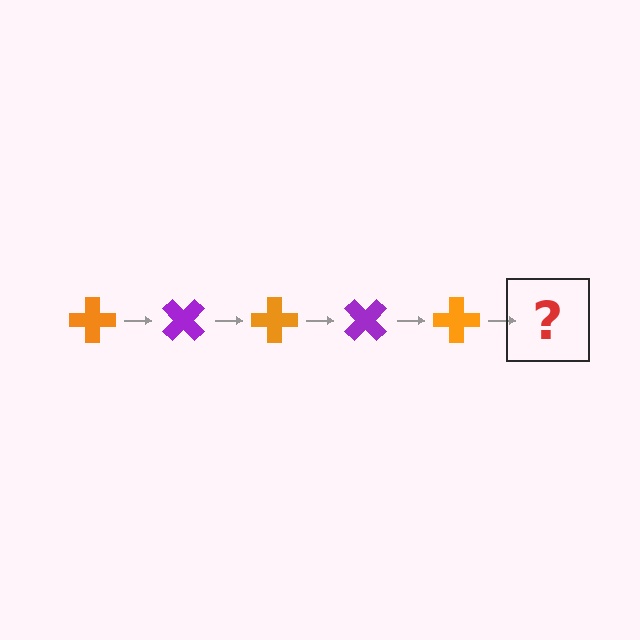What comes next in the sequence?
The next element should be a purple cross, rotated 225 degrees from the start.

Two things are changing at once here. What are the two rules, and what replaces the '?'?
The two rules are that it rotates 45 degrees each step and the color cycles through orange and purple. The '?' should be a purple cross, rotated 225 degrees from the start.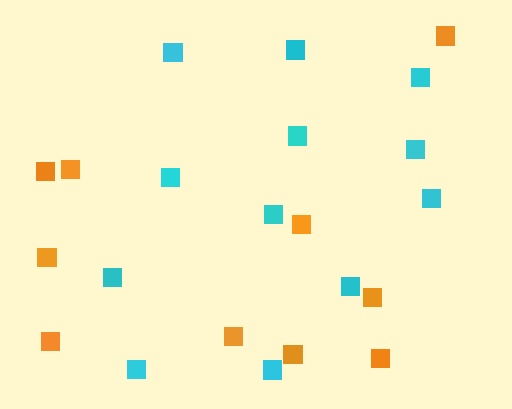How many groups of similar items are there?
There are 2 groups: one group of orange squares (10) and one group of cyan squares (12).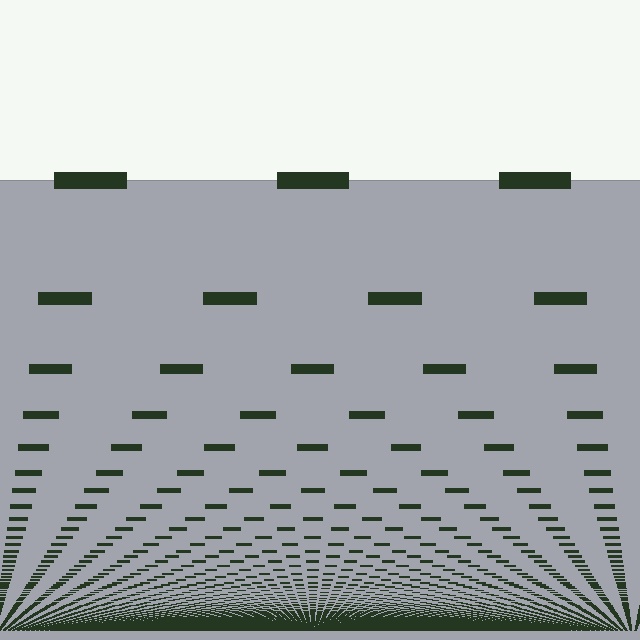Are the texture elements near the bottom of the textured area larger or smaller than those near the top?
Smaller. The gradient is inverted — elements near the bottom are smaller and denser.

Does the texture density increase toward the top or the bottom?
Density increases toward the bottom.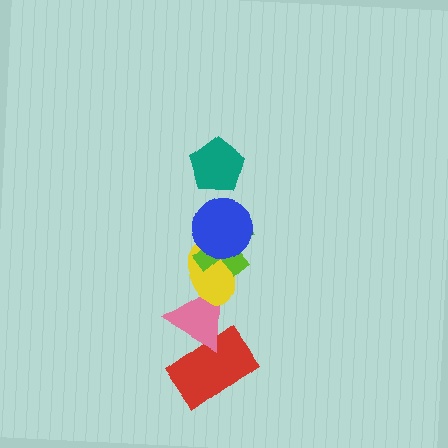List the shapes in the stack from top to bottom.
From top to bottom: the teal pentagon, the blue circle, the lime cross, the yellow ellipse, the pink triangle, the red rectangle.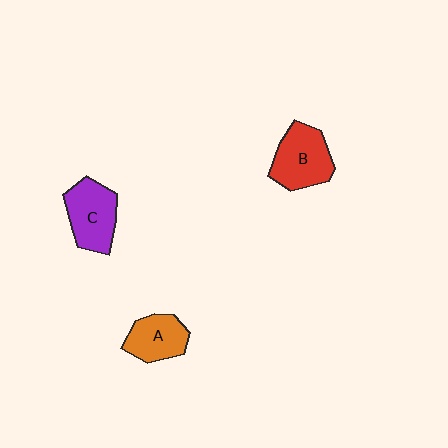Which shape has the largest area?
Shape B (red).